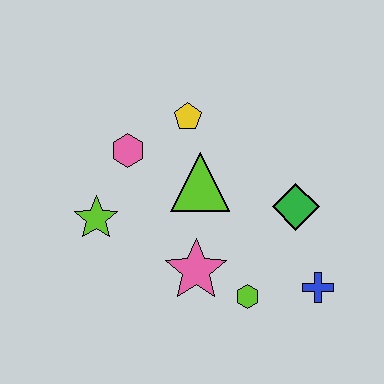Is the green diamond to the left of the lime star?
No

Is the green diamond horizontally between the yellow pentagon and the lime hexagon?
No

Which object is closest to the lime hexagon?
The pink star is closest to the lime hexagon.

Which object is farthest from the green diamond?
The lime star is farthest from the green diamond.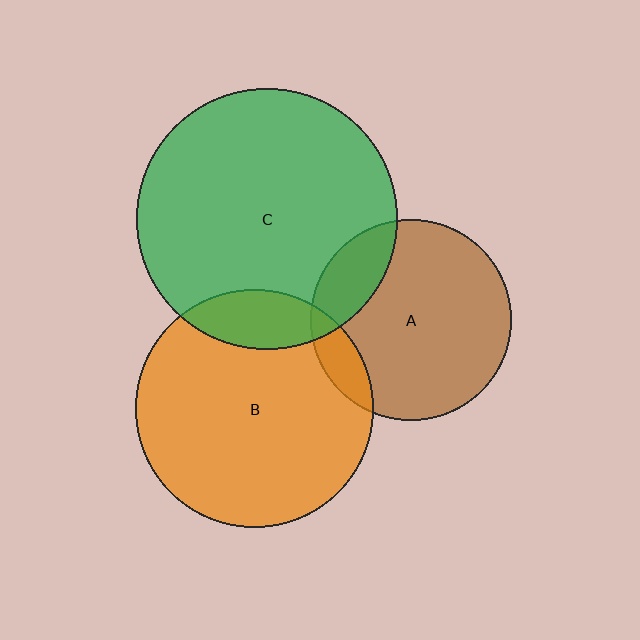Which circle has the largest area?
Circle C (green).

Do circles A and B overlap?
Yes.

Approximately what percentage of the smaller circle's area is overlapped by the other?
Approximately 10%.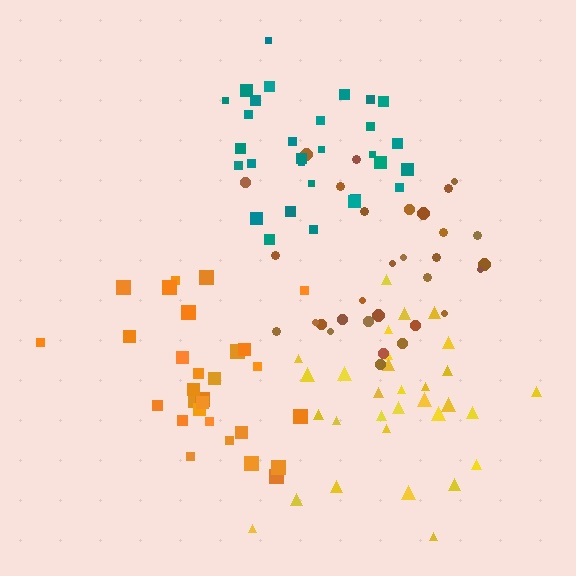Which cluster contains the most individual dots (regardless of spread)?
Yellow (31).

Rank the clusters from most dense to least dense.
orange, brown, teal, yellow.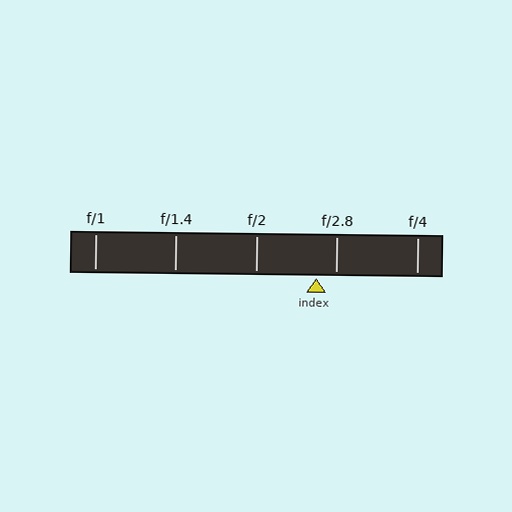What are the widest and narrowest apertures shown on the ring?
The widest aperture shown is f/1 and the narrowest is f/4.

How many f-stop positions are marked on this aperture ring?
There are 5 f-stop positions marked.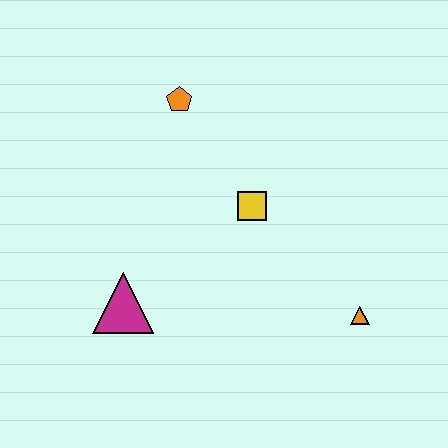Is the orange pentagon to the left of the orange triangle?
Yes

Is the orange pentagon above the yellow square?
Yes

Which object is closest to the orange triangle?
The yellow square is closest to the orange triangle.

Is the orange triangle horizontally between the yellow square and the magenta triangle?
No